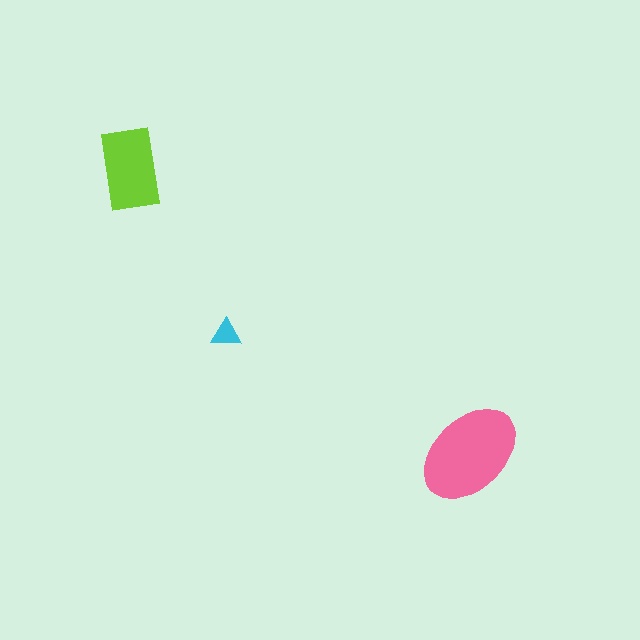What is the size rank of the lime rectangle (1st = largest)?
2nd.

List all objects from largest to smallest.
The pink ellipse, the lime rectangle, the cyan triangle.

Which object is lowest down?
The pink ellipse is bottommost.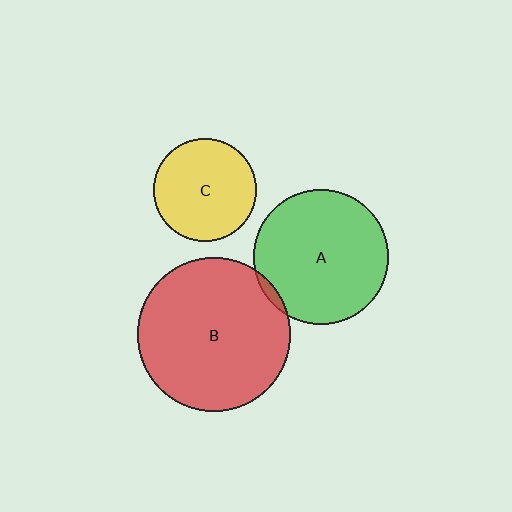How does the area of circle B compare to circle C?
Approximately 2.2 times.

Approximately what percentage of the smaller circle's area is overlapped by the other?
Approximately 5%.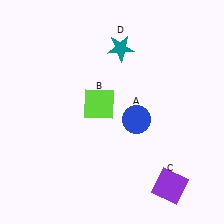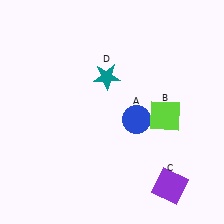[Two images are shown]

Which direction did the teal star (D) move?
The teal star (D) moved down.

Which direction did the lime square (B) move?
The lime square (B) moved right.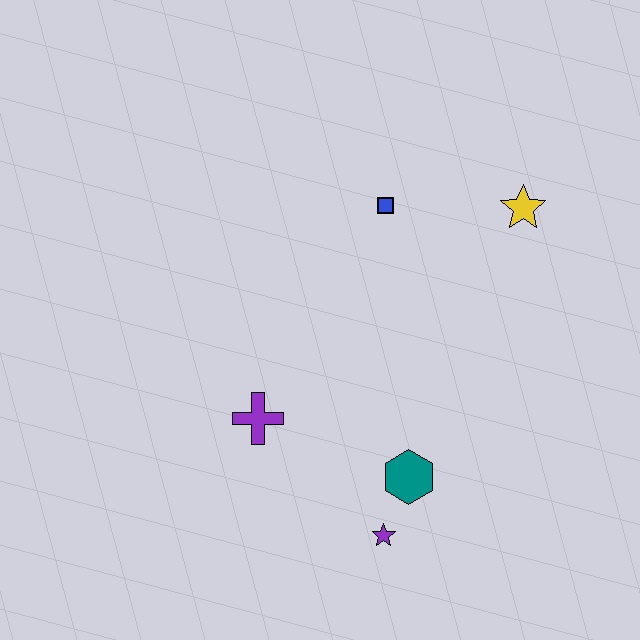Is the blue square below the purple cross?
No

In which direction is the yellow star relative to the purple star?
The yellow star is above the purple star.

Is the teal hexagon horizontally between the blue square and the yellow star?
Yes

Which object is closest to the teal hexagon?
The purple star is closest to the teal hexagon.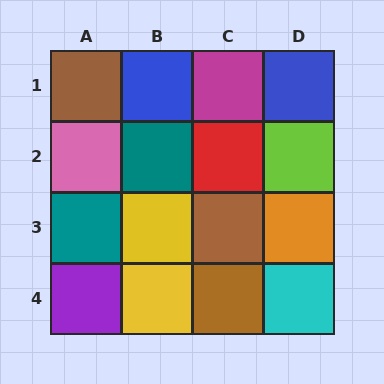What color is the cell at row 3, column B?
Yellow.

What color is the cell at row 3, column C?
Brown.